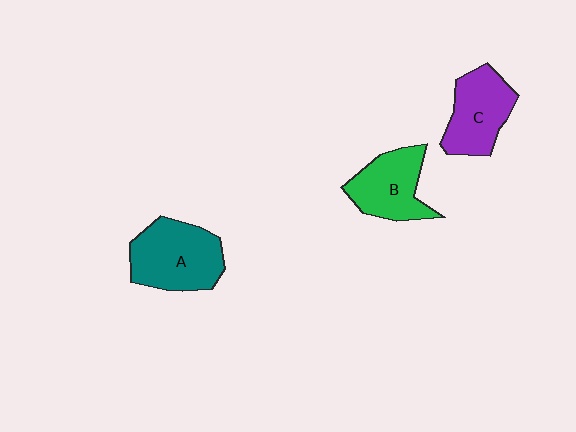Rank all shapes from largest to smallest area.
From largest to smallest: A (teal), C (purple), B (green).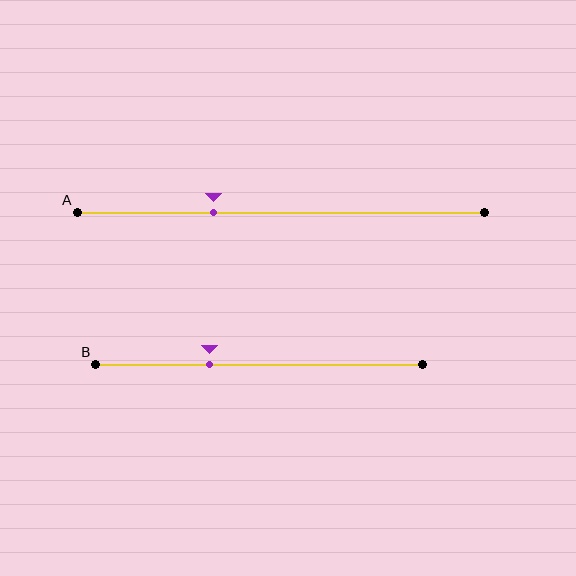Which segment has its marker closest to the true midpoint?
Segment B has its marker closest to the true midpoint.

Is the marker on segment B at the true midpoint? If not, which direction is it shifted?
No, the marker on segment B is shifted to the left by about 15% of the segment length.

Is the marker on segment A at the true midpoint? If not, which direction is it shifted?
No, the marker on segment A is shifted to the left by about 16% of the segment length.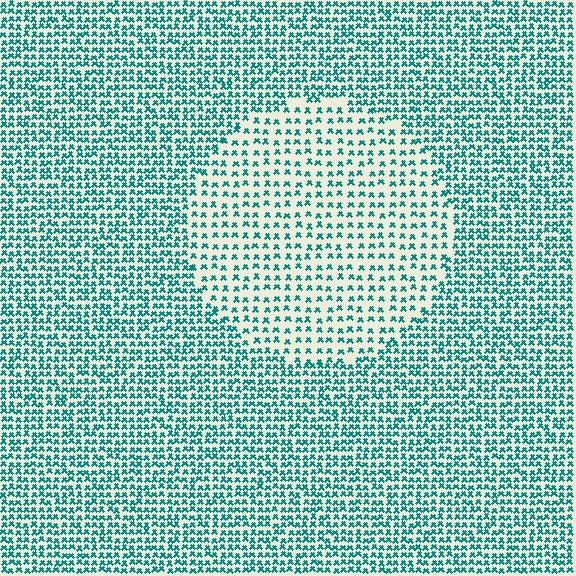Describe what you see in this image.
The image contains small teal elements arranged at two different densities. A circle-shaped region is visible where the elements are less densely packed than the surrounding area.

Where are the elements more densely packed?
The elements are more densely packed outside the circle boundary.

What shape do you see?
I see a circle.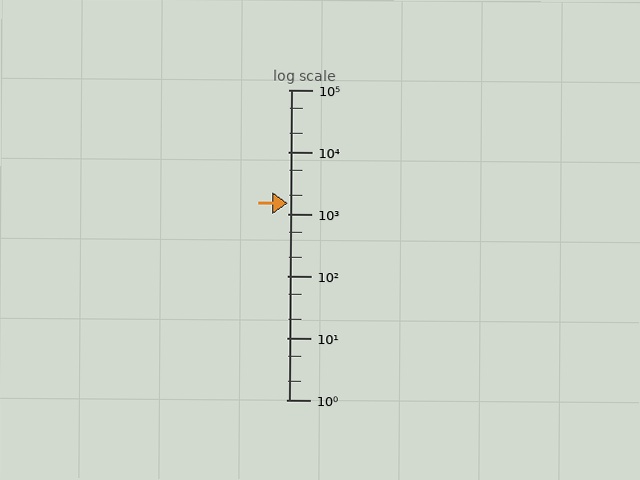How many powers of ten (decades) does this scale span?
The scale spans 5 decades, from 1 to 100000.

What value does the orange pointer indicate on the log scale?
The pointer indicates approximately 1500.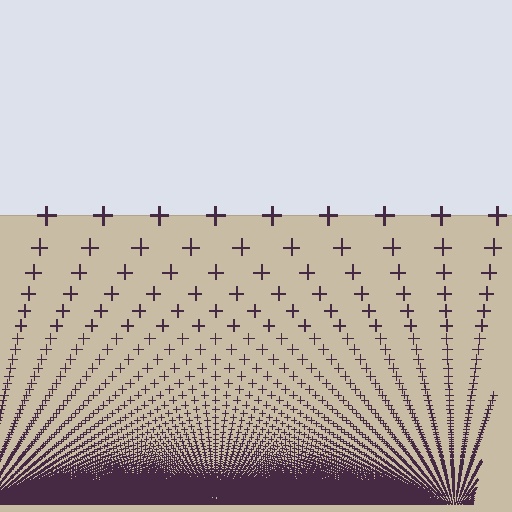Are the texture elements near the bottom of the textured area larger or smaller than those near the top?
Smaller. The gradient is inverted — elements near the bottom are smaller and denser.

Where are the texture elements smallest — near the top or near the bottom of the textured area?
Near the bottom.